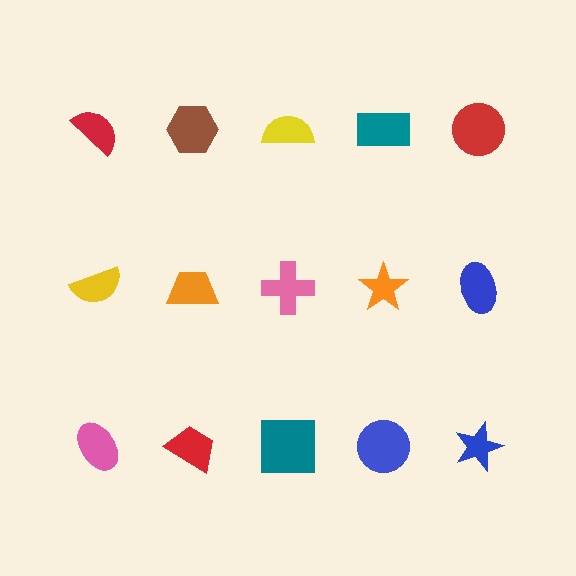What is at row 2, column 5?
A blue ellipse.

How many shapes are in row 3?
5 shapes.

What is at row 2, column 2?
An orange trapezoid.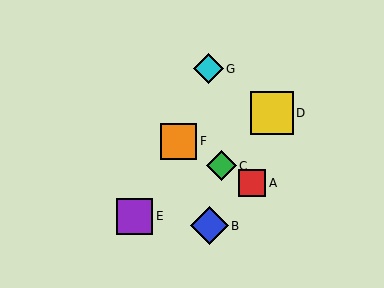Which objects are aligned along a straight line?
Objects A, C, F are aligned along a straight line.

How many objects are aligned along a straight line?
3 objects (A, C, F) are aligned along a straight line.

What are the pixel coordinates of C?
Object C is at (221, 166).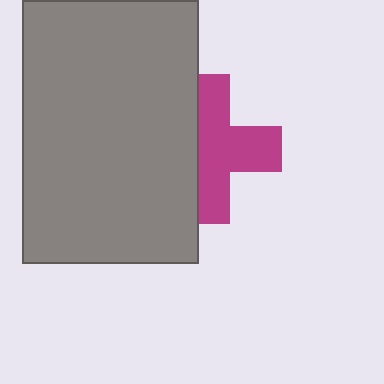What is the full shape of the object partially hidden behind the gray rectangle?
The partially hidden object is a magenta cross.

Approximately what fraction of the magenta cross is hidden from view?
Roughly 41% of the magenta cross is hidden behind the gray rectangle.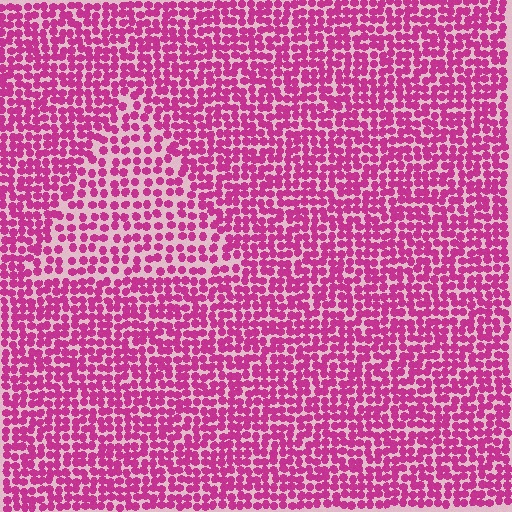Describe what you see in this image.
The image contains small magenta elements arranged at two different densities. A triangle-shaped region is visible where the elements are less densely packed than the surrounding area.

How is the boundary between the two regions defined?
The boundary is defined by a change in element density (approximately 1.6x ratio). All elements are the same color, size, and shape.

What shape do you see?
I see a triangle.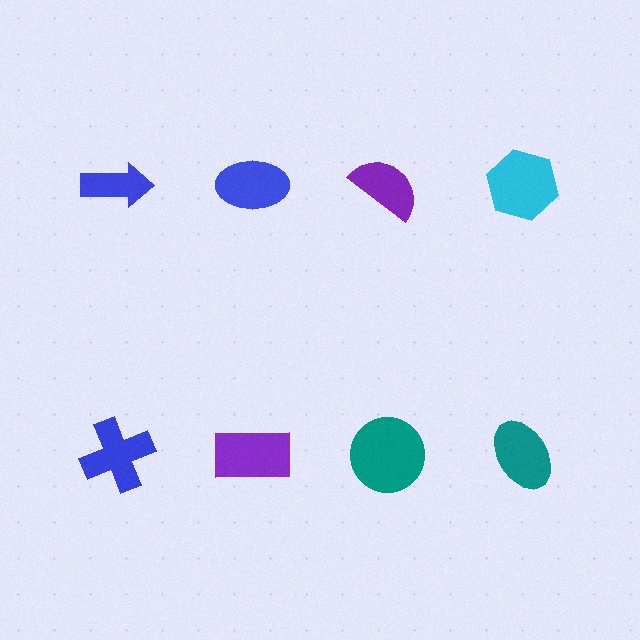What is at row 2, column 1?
A blue cross.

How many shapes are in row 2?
4 shapes.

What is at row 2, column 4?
A teal ellipse.